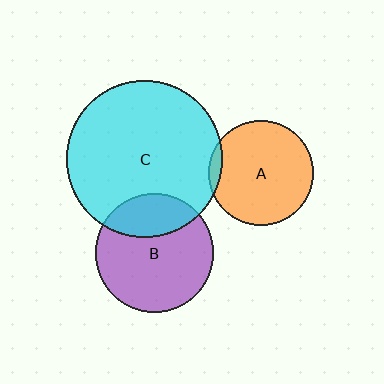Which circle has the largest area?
Circle C (cyan).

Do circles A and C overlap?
Yes.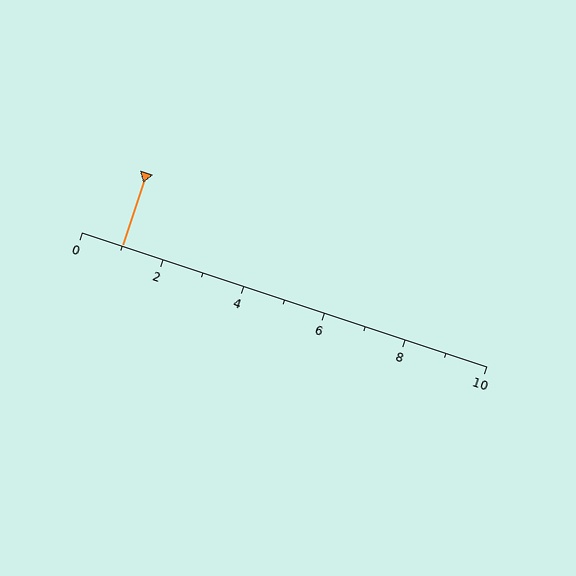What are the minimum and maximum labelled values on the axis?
The axis runs from 0 to 10.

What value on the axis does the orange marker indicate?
The marker indicates approximately 1.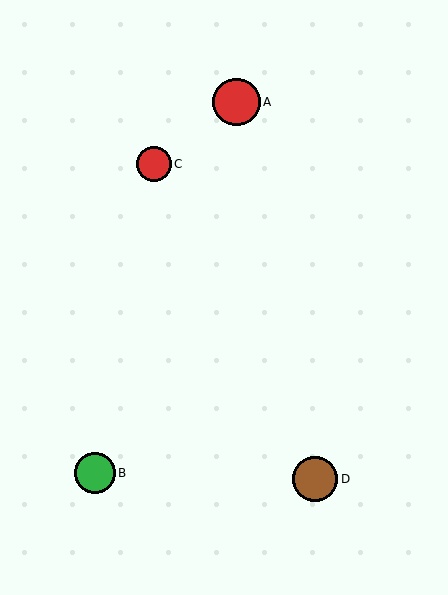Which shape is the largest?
The red circle (labeled A) is the largest.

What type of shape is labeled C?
Shape C is a red circle.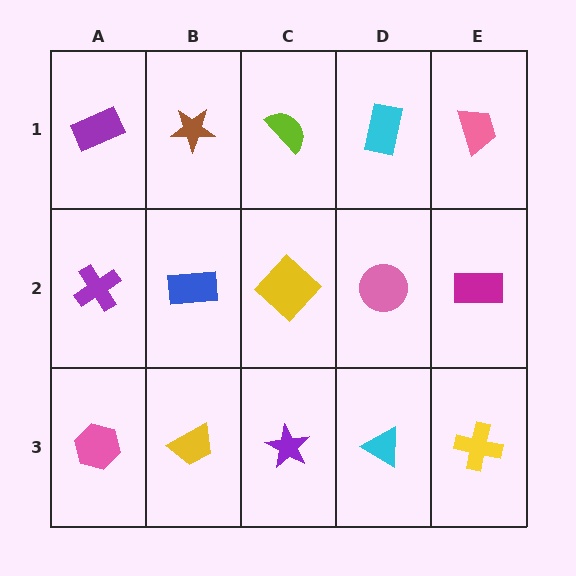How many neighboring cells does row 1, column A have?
2.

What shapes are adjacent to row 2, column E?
A pink trapezoid (row 1, column E), a yellow cross (row 3, column E), a pink circle (row 2, column D).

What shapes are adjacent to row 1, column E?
A magenta rectangle (row 2, column E), a cyan rectangle (row 1, column D).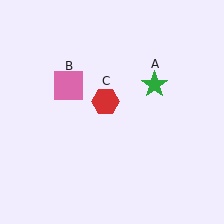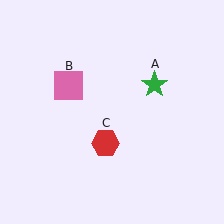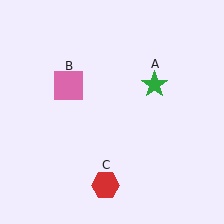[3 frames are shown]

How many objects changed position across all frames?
1 object changed position: red hexagon (object C).